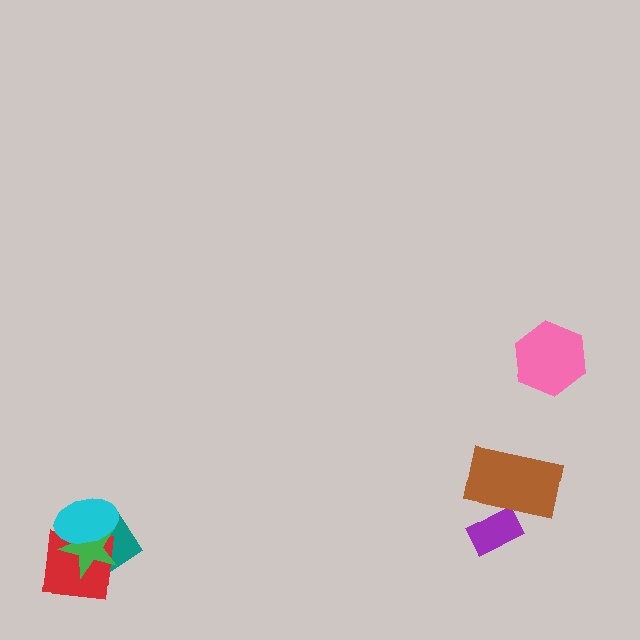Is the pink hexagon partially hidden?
No, no other shape covers it.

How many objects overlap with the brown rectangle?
1 object overlaps with the brown rectangle.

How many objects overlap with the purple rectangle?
1 object overlaps with the purple rectangle.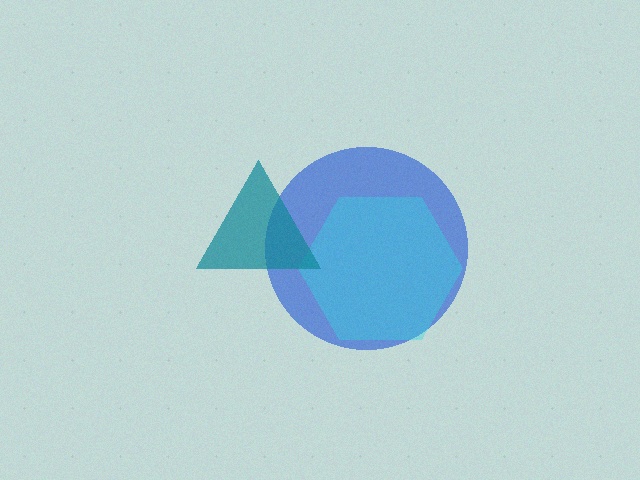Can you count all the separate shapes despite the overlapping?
Yes, there are 3 separate shapes.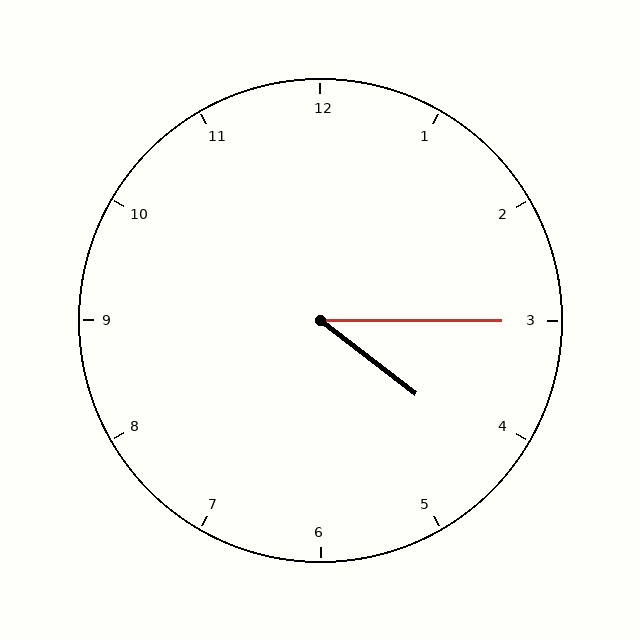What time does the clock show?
4:15.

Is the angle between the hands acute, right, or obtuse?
It is acute.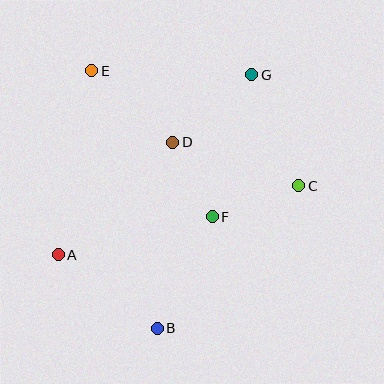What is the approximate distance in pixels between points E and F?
The distance between E and F is approximately 189 pixels.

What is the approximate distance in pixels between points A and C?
The distance between A and C is approximately 250 pixels.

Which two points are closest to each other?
Points D and F are closest to each other.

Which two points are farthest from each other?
Points B and G are farthest from each other.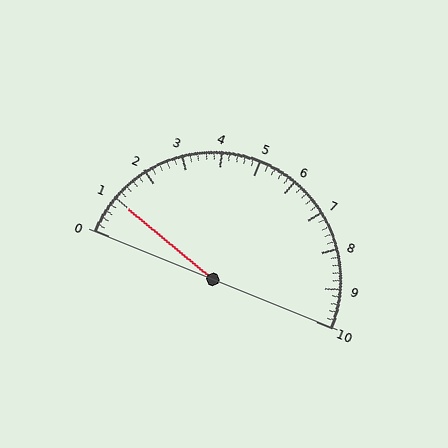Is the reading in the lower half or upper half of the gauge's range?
The reading is in the lower half of the range (0 to 10).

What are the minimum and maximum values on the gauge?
The gauge ranges from 0 to 10.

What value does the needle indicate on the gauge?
The needle indicates approximately 1.0.